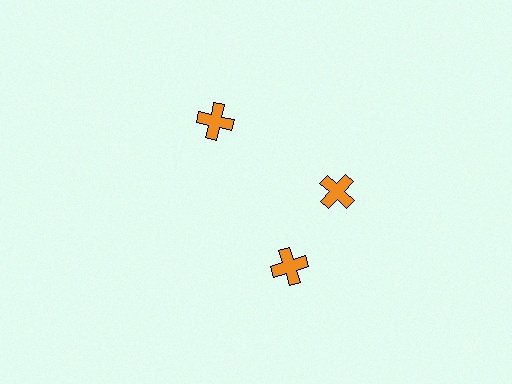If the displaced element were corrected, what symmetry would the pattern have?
It would have 3-fold rotational symmetry — the pattern would map onto itself every 120 degrees.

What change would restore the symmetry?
The symmetry would be restored by rotating it back into even spacing with its neighbors so that all 3 crosses sit at equal angles and equal distance from the center.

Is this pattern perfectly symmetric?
No. The 3 orange crosses are arranged in a ring, but one element near the 7 o'clock position is rotated out of alignment along the ring, breaking the 3-fold rotational symmetry.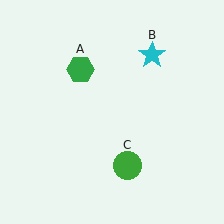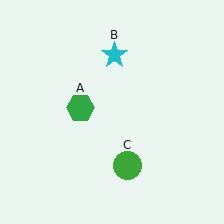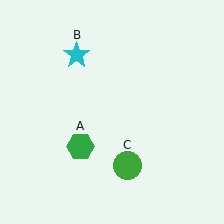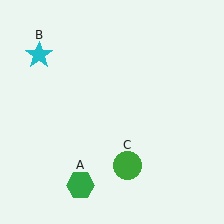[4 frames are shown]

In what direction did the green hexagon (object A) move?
The green hexagon (object A) moved down.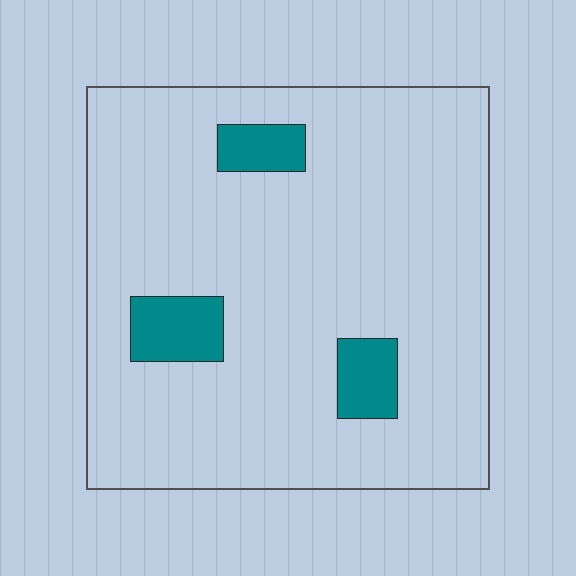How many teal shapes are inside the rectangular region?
3.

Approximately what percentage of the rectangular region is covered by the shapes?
Approximately 10%.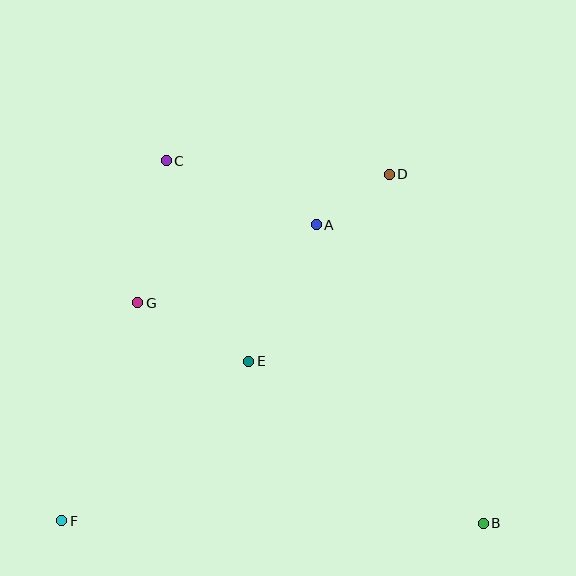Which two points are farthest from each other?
Points B and C are farthest from each other.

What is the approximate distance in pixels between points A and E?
The distance between A and E is approximately 152 pixels.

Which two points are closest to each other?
Points A and D are closest to each other.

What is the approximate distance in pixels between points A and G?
The distance between A and G is approximately 195 pixels.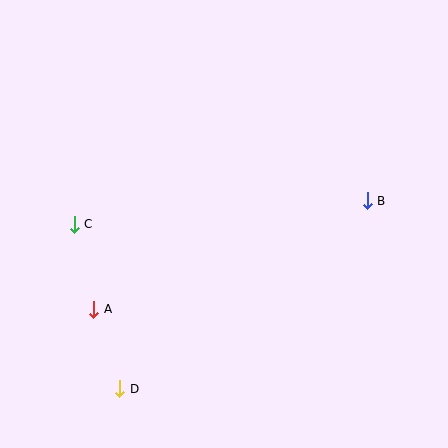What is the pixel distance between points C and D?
The distance between C and D is 171 pixels.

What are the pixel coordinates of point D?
Point D is at (120, 389).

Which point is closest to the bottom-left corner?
Point D is closest to the bottom-left corner.